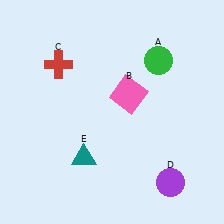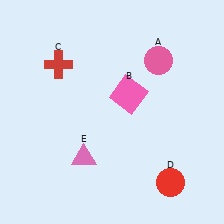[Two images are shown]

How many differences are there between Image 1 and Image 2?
There are 3 differences between the two images.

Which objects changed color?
A changed from green to pink. D changed from purple to red. E changed from teal to pink.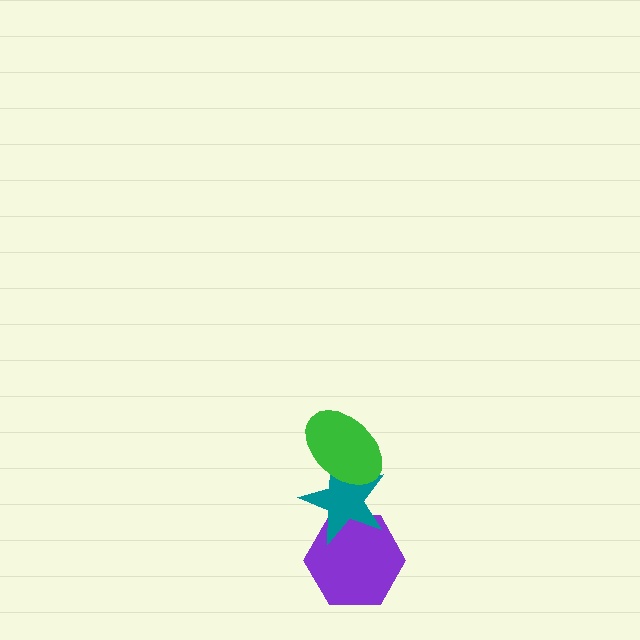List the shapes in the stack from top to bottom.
From top to bottom: the green ellipse, the teal star, the purple hexagon.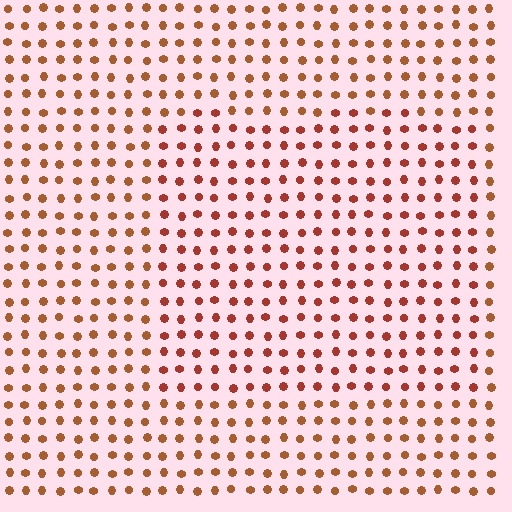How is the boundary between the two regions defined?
The boundary is defined purely by a slight shift in hue (about 20 degrees). Spacing, size, and orientation are identical on both sides.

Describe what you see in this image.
The image is filled with small brown elements in a uniform arrangement. A rectangle-shaped region is visible where the elements are tinted to a slightly different hue, forming a subtle color boundary.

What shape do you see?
I see a rectangle.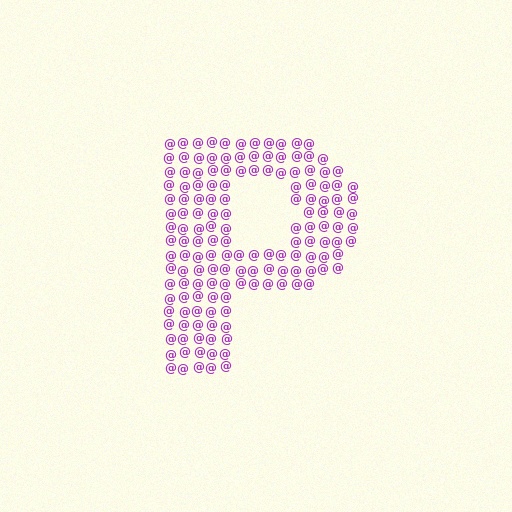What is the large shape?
The large shape is the letter P.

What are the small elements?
The small elements are at signs.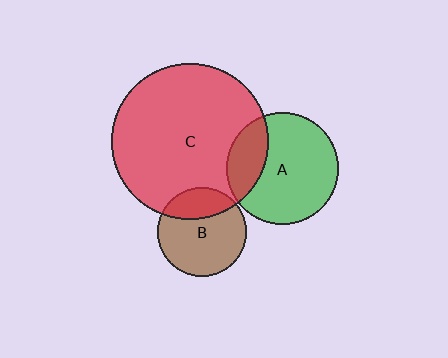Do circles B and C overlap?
Yes.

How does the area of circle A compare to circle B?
Approximately 1.6 times.